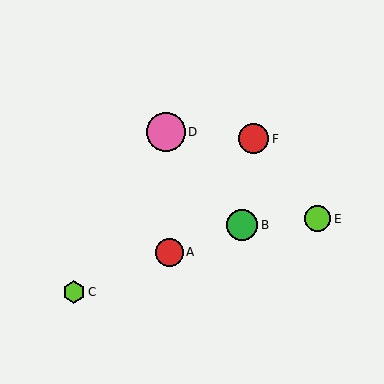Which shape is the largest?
The pink circle (labeled D) is the largest.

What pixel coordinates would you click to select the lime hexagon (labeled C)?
Click at (74, 292) to select the lime hexagon C.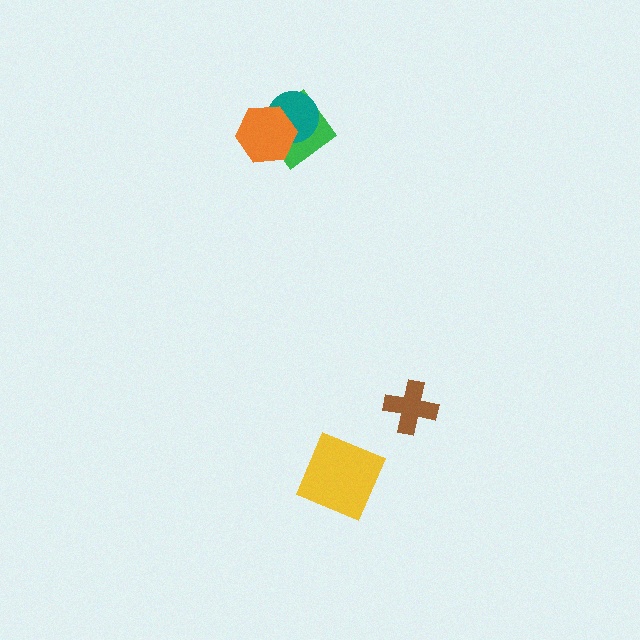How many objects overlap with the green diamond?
2 objects overlap with the green diamond.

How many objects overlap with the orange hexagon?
2 objects overlap with the orange hexagon.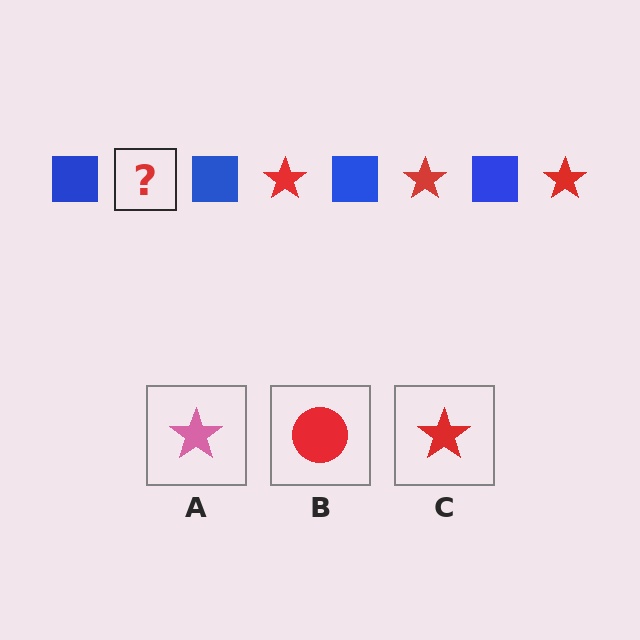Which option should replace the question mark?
Option C.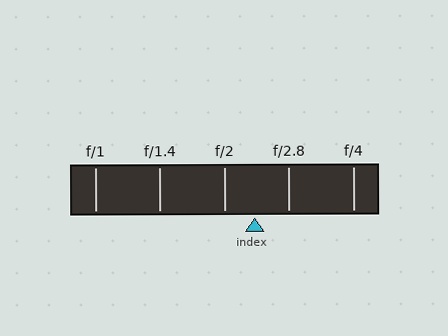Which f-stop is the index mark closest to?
The index mark is closest to f/2.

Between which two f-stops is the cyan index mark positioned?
The index mark is between f/2 and f/2.8.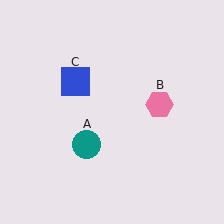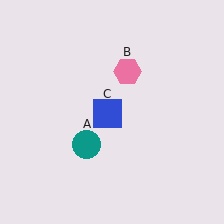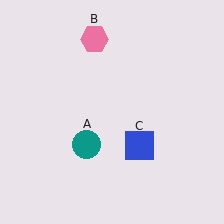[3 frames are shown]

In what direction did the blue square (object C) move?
The blue square (object C) moved down and to the right.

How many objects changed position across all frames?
2 objects changed position: pink hexagon (object B), blue square (object C).